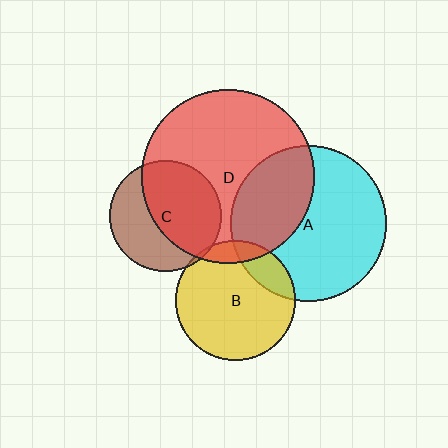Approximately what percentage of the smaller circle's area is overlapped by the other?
Approximately 15%.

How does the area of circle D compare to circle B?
Approximately 2.1 times.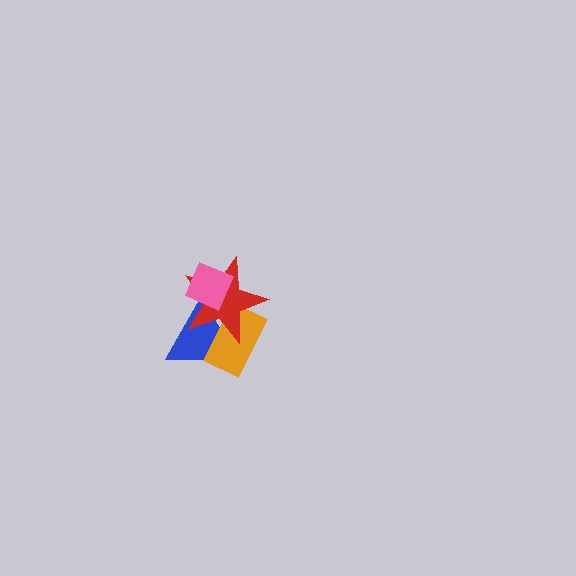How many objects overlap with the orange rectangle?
2 objects overlap with the orange rectangle.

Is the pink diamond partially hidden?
No, no other shape covers it.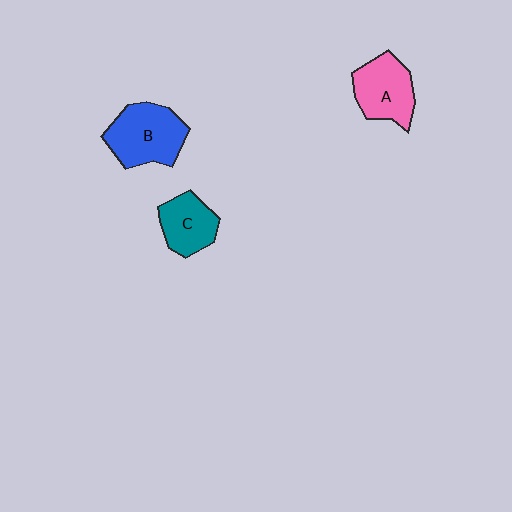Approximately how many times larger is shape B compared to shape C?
Approximately 1.5 times.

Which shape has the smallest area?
Shape C (teal).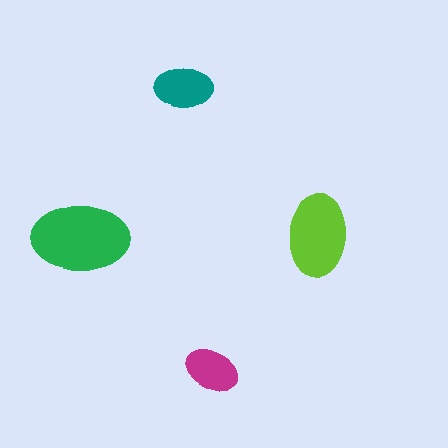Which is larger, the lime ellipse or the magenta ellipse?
The lime one.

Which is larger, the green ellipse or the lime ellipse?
The green one.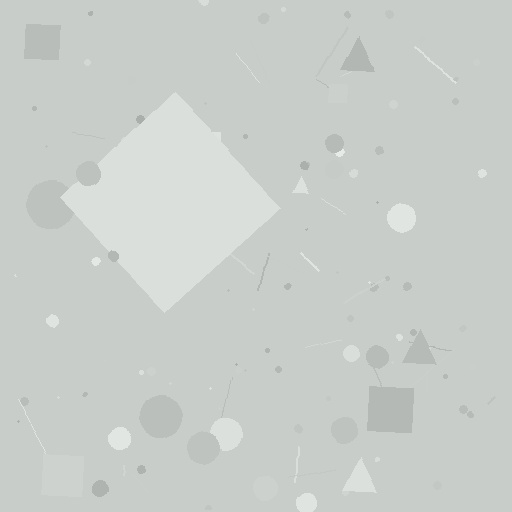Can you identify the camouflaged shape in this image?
The camouflaged shape is a diamond.